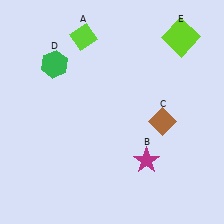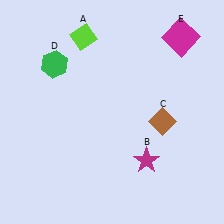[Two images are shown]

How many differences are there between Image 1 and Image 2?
There is 1 difference between the two images.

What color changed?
The square (E) changed from lime in Image 1 to magenta in Image 2.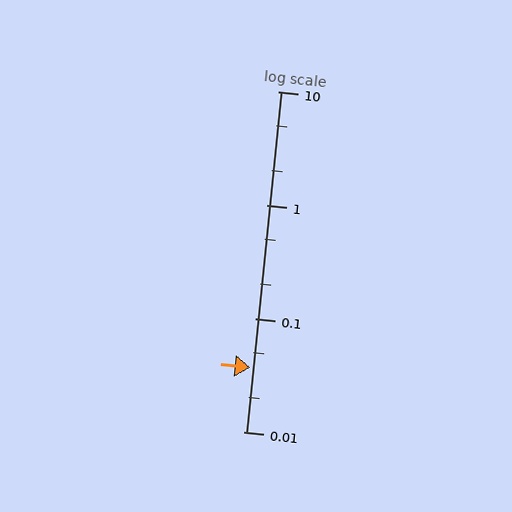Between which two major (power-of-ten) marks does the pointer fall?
The pointer is between 0.01 and 0.1.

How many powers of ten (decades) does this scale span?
The scale spans 3 decades, from 0.01 to 10.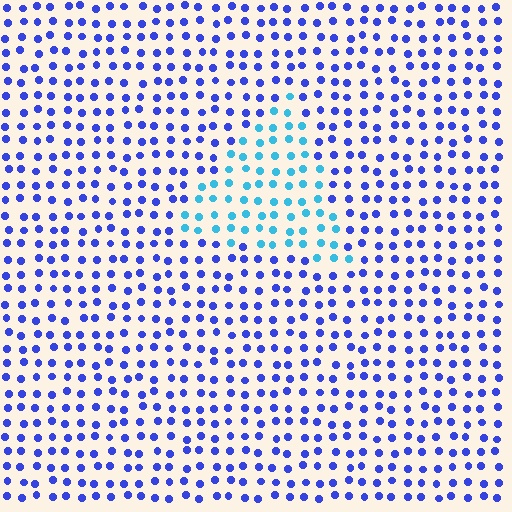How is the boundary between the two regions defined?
The boundary is defined purely by a slight shift in hue (about 43 degrees). Spacing, size, and orientation are identical on both sides.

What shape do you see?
I see a triangle.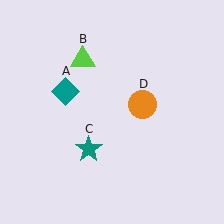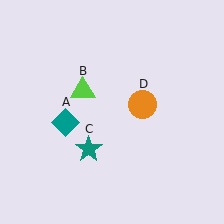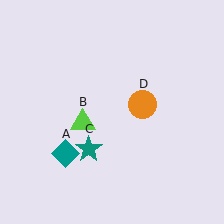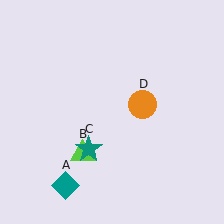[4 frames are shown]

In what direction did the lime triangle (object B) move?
The lime triangle (object B) moved down.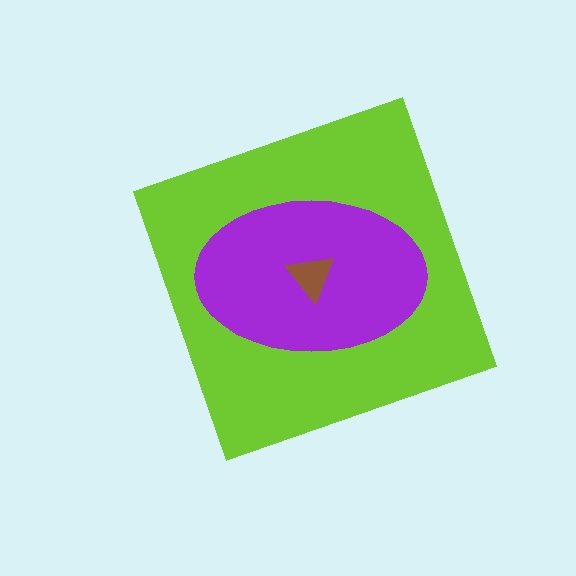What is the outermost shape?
The lime diamond.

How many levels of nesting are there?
3.